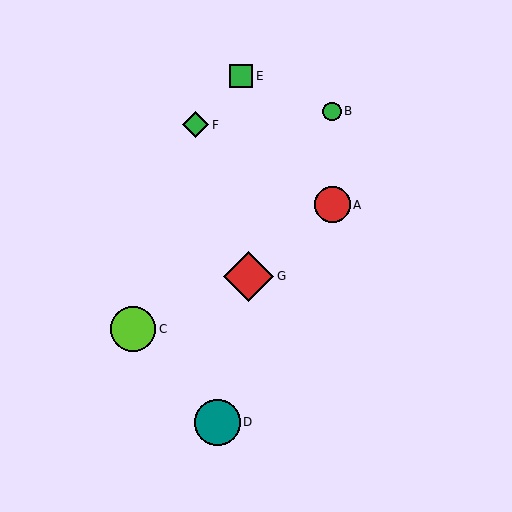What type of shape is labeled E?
Shape E is a green square.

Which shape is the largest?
The red diamond (labeled G) is the largest.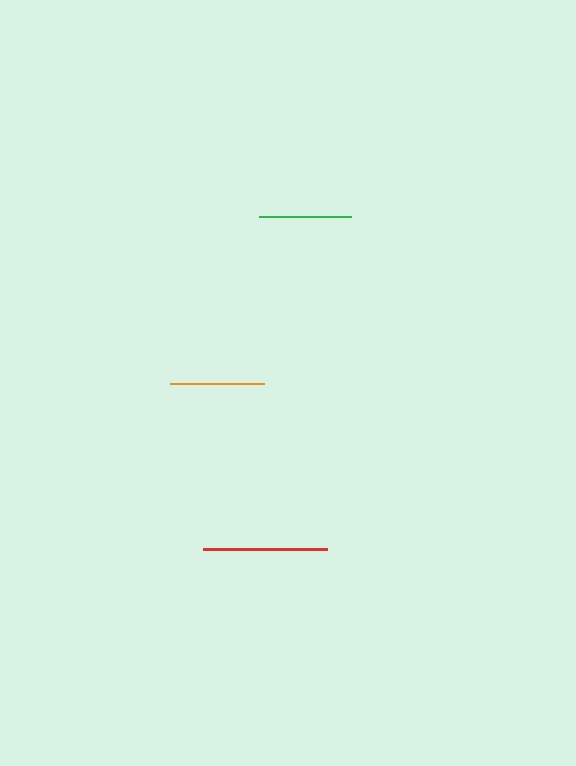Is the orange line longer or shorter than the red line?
The red line is longer than the orange line.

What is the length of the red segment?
The red segment is approximately 125 pixels long.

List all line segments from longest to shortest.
From longest to shortest: red, orange, green.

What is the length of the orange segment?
The orange segment is approximately 94 pixels long.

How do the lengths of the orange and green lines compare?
The orange and green lines are approximately the same length.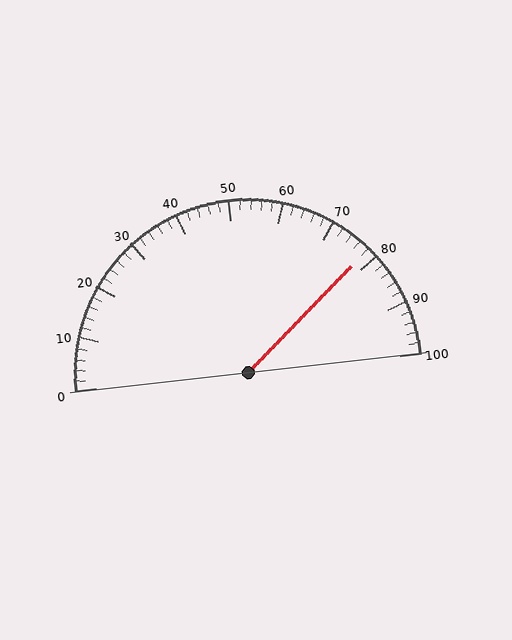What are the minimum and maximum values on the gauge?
The gauge ranges from 0 to 100.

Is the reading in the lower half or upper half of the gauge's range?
The reading is in the upper half of the range (0 to 100).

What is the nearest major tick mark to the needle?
The nearest major tick mark is 80.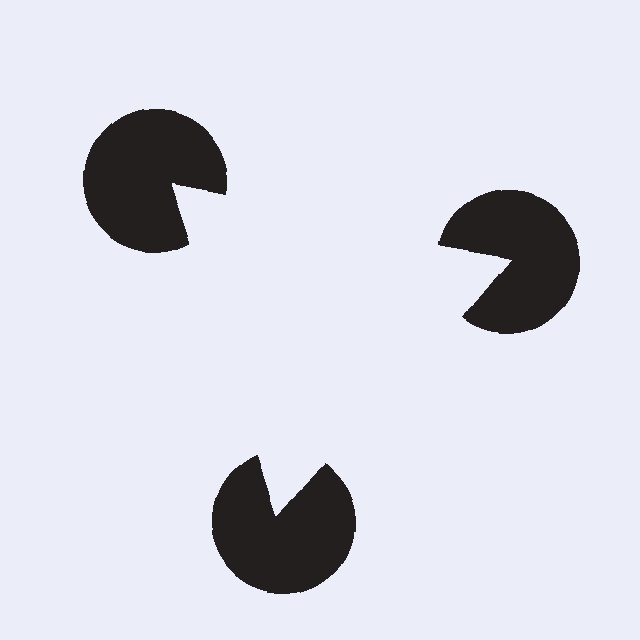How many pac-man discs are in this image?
There are 3 — one at each vertex of the illusory triangle.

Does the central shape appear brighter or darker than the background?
It typically appears slightly brighter than the background, even though no actual brightness change is drawn.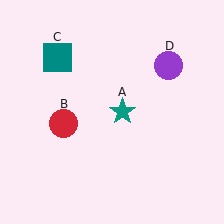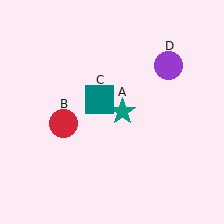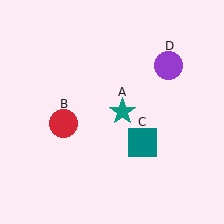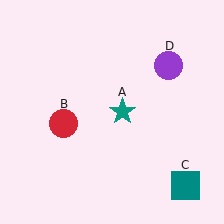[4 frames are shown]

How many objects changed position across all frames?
1 object changed position: teal square (object C).